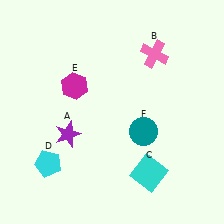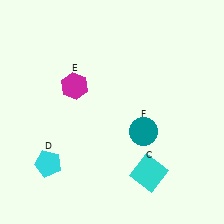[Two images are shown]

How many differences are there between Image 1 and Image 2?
There are 2 differences between the two images.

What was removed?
The pink cross (B), the purple star (A) were removed in Image 2.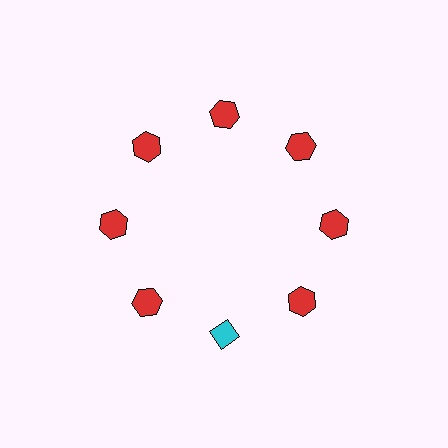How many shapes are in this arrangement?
There are 8 shapes arranged in a ring pattern.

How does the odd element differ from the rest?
It differs in both color (cyan instead of red) and shape (diamond instead of hexagon).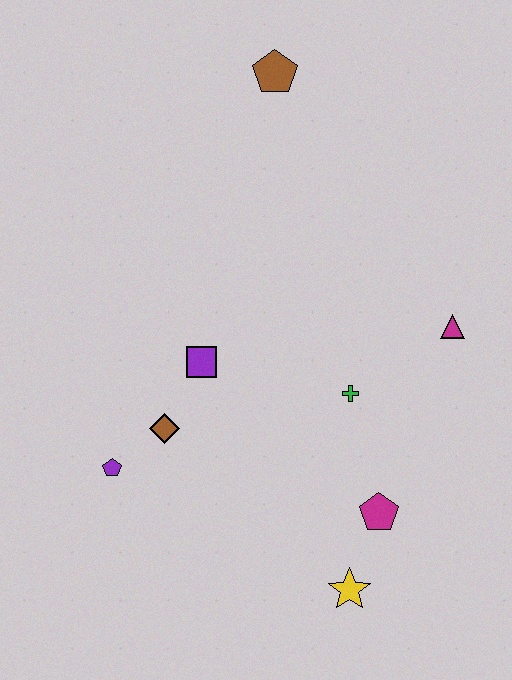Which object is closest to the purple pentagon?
The brown diamond is closest to the purple pentagon.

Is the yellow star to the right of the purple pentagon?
Yes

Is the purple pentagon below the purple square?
Yes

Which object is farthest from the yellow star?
The brown pentagon is farthest from the yellow star.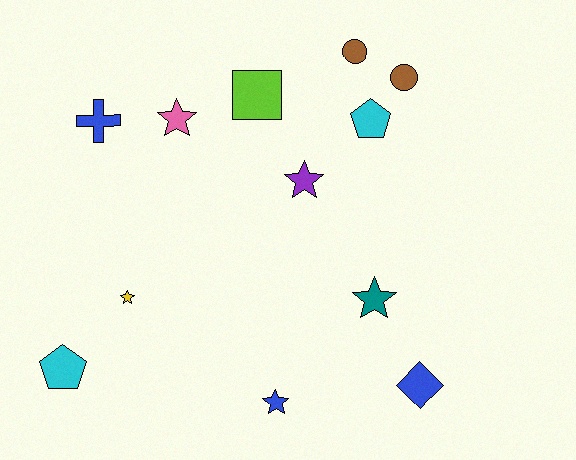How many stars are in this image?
There are 5 stars.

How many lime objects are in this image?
There is 1 lime object.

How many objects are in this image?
There are 12 objects.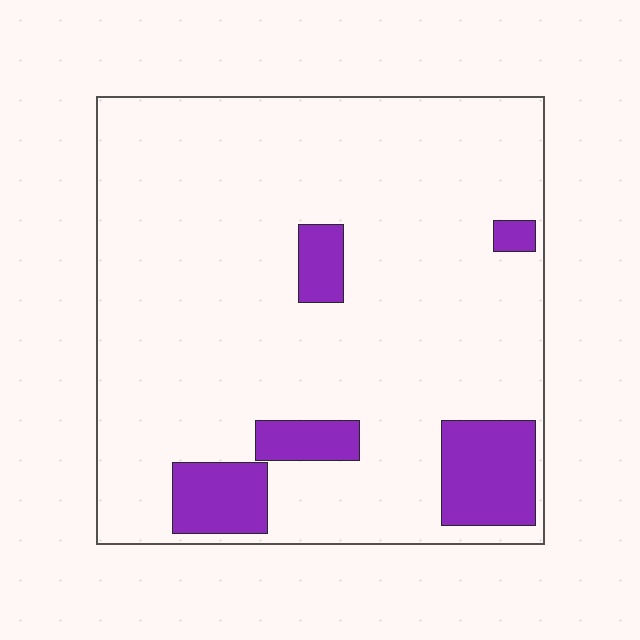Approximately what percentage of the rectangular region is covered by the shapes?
Approximately 15%.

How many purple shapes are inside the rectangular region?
5.